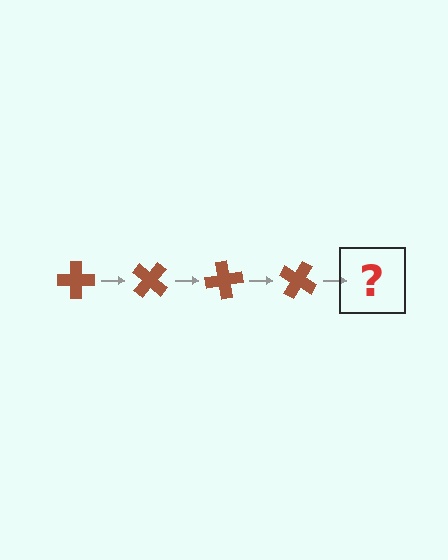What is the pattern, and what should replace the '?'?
The pattern is that the cross rotates 40 degrees each step. The '?' should be a brown cross rotated 160 degrees.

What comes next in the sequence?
The next element should be a brown cross rotated 160 degrees.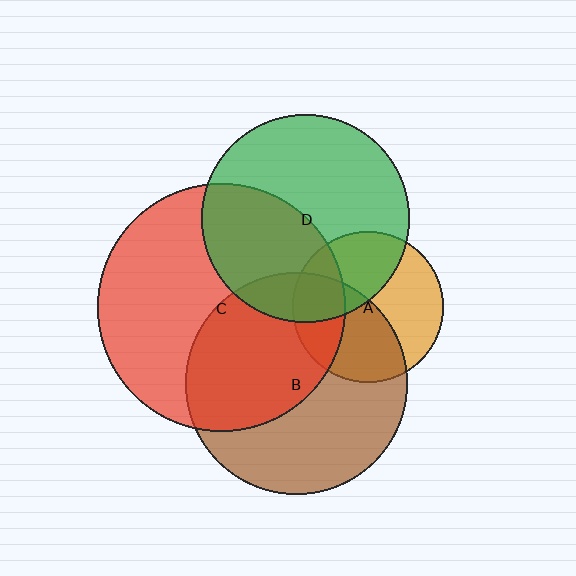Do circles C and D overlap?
Yes.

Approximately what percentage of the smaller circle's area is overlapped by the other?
Approximately 40%.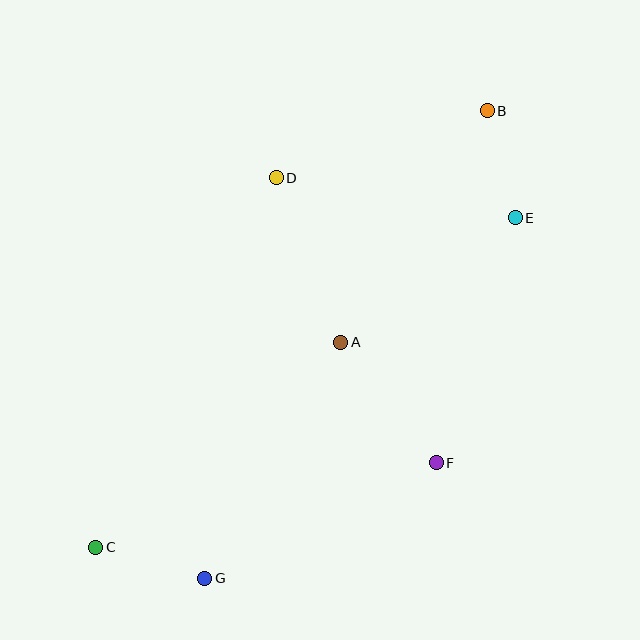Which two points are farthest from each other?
Points B and C are farthest from each other.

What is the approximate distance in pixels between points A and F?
The distance between A and F is approximately 153 pixels.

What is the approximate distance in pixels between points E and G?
The distance between E and G is approximately 476 pixels.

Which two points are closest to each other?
Points B and E are closest to each other.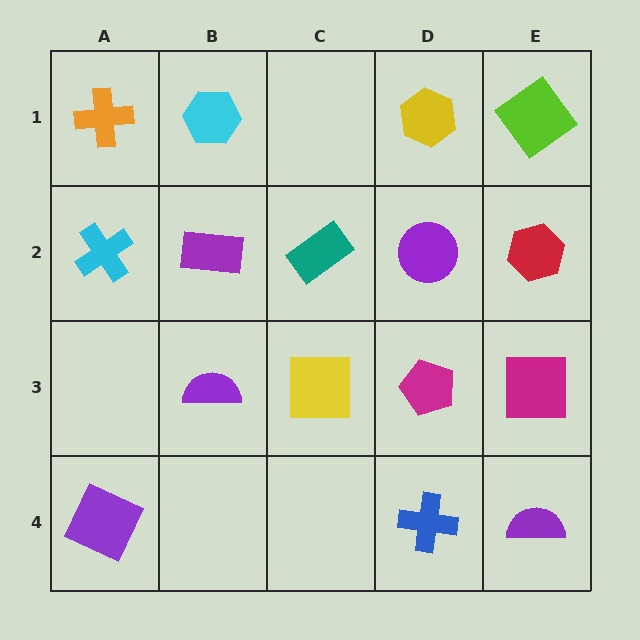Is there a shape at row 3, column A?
No, that cell is empty.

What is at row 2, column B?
A purple rectangle.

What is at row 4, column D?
A blue cross.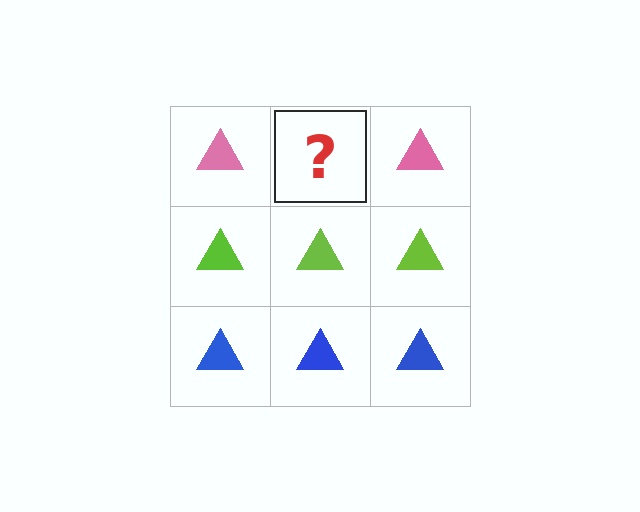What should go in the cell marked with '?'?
The missing cell should contain a pink triangle.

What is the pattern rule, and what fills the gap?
The rule is that each row has a consistent color. The gap should be filled with a pink triangle.